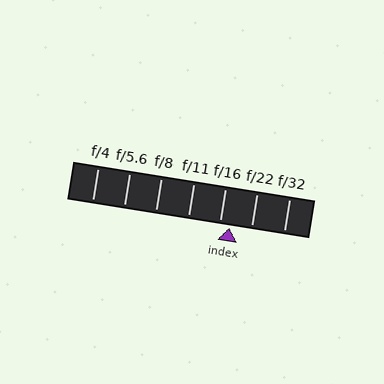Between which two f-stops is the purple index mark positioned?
The index mark is between f/16 and f/22.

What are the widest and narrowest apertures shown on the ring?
The widest aperture shown is f/4 and the narrowest is f/32.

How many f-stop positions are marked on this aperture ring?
There are 7 f-stop positions marked.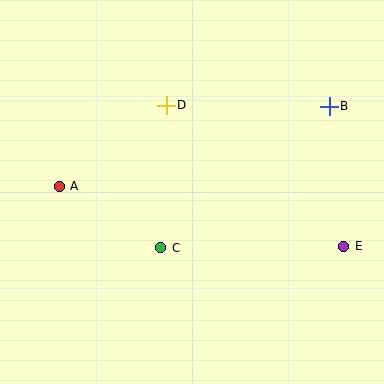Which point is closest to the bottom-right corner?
Point E is closest to the bottom-right corner.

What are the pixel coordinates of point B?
Point B is at (329, 106).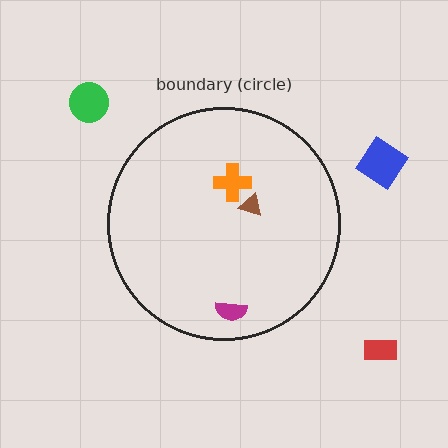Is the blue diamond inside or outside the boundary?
Outside.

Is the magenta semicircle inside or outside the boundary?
Inside.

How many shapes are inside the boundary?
3 inside, 3 outside.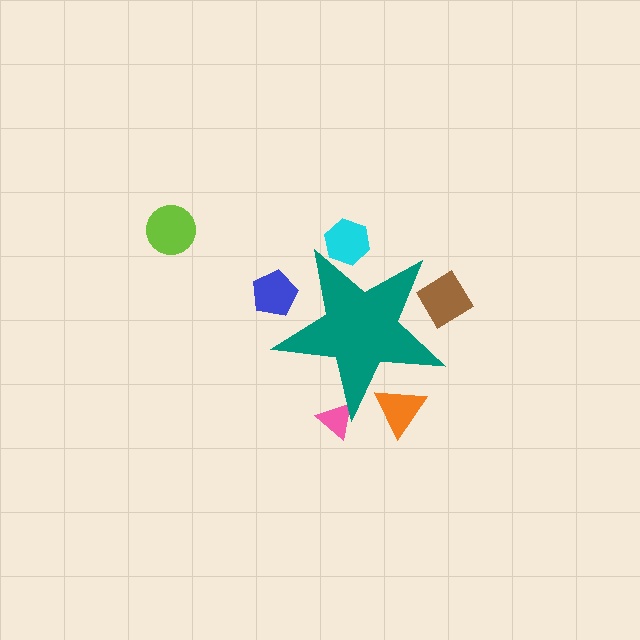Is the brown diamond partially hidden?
Yes, the brown diamond is partially hidden behind the teal star.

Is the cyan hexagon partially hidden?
Yes, the cyan hexagon is partially hidden behind the teal star.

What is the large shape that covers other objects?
A teal star.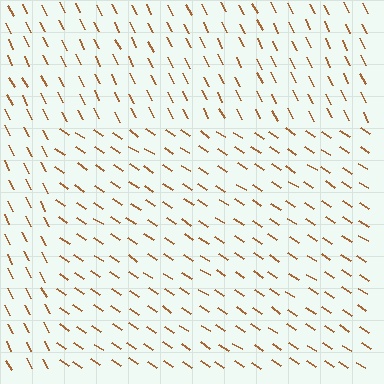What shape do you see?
I see a rectangle.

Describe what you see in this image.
The image is filled with small brown line segments. A rectangle region in the image has lines oriented differently from the surrounding lines, creating a visible texture boundary.